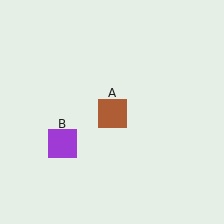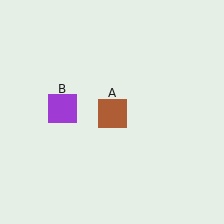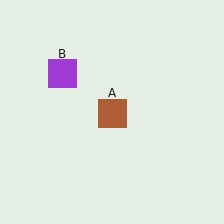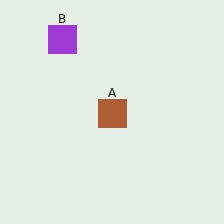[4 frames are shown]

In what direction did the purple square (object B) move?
The purple square (object B) moved up.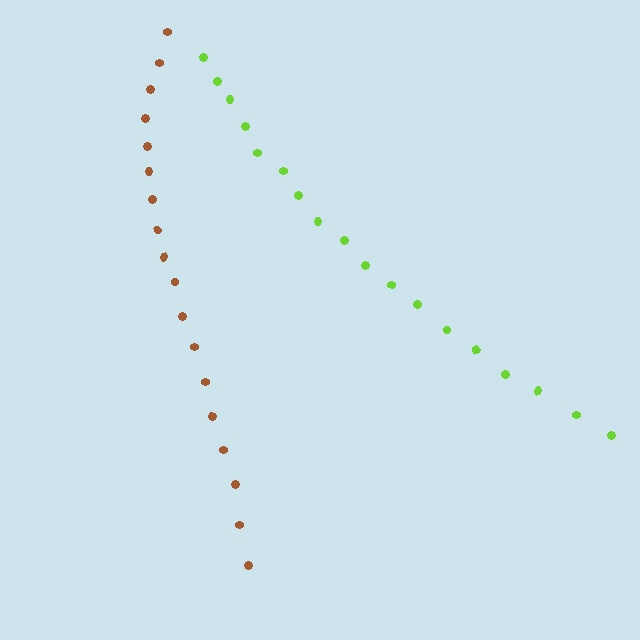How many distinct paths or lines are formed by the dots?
There are 2 distinct paths.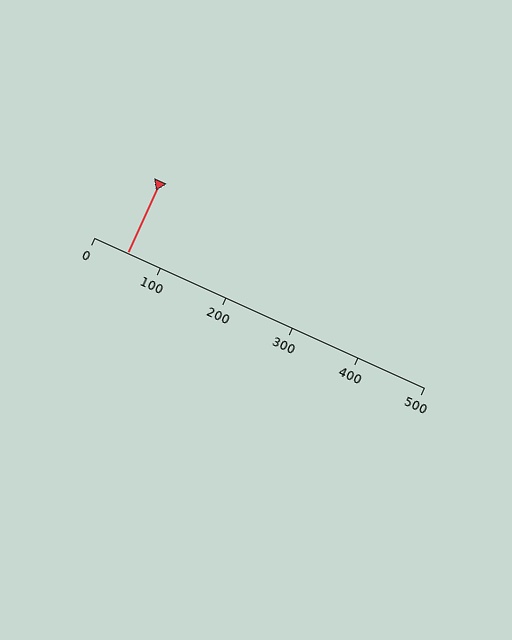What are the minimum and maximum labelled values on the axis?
The axis runs from 0 to 500.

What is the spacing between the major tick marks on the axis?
The major ticks are spaced 100 apart.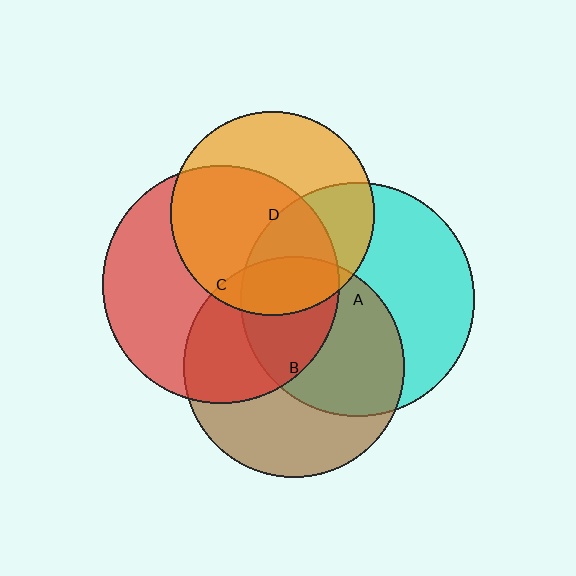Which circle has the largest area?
Circle C (red).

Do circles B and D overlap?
Yes.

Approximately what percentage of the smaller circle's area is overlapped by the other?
Approximately 15%.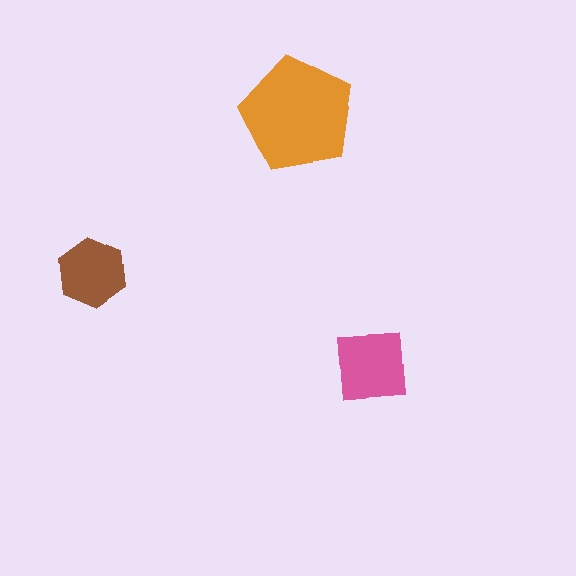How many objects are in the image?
There are 3 objects in the image.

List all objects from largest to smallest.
The orange pentagon, the pink square, the brown hexagon.